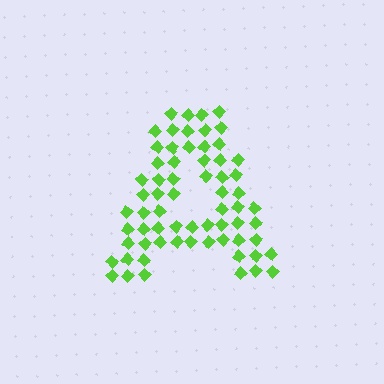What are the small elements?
The small elements are diamonds.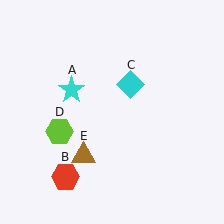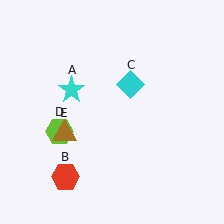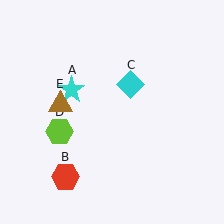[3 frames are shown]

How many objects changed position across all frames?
1 object changed position: brown triangle (object E).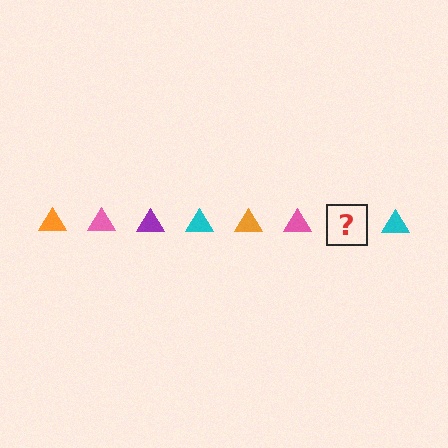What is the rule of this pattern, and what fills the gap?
The rule is that the pattern cycles through orange, pink, purple, cyan triangles. The gap should be filled with a purple triangle.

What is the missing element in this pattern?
The missing element is a purple triangle.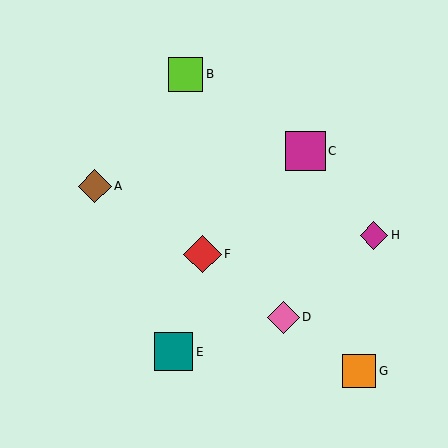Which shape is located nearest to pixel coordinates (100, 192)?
The brown diamond (labeled A) at (95, 186) is nearest to that location.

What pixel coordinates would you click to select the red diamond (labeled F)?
Click at (202, 254) to select the red diamond F.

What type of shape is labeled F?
Shape F is a red diamond.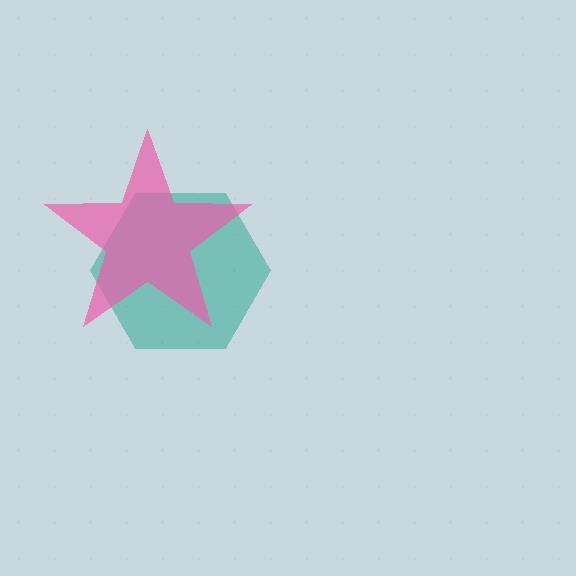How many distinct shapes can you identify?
There are 2 distinct shapes: a teal hexagon, a pink star.